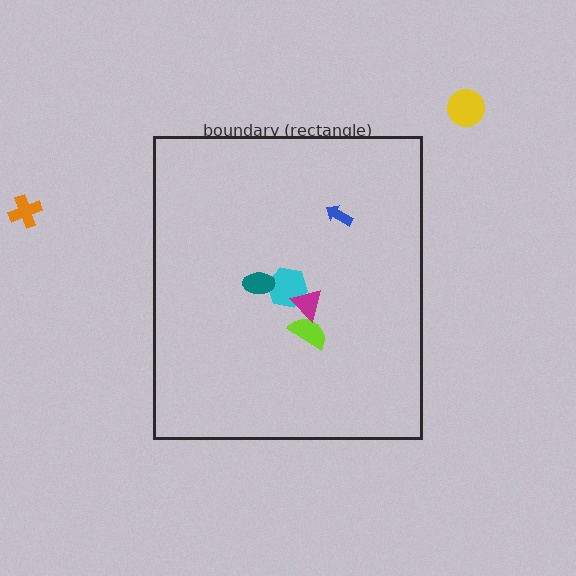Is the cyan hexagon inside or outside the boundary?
Inside.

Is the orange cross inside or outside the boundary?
Outside.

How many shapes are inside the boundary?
5 inside, 2 outside.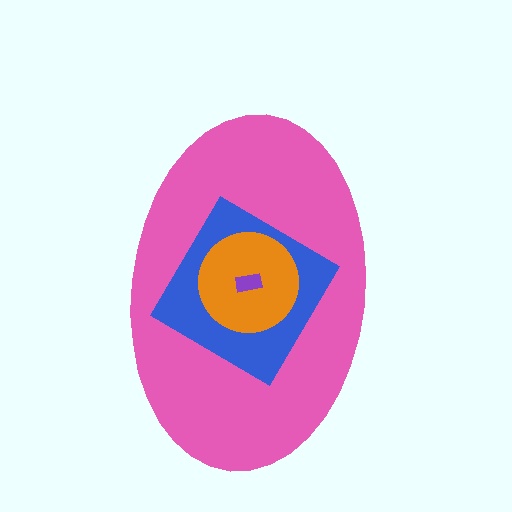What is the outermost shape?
The pink ellipse.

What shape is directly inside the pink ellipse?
The blue diamond.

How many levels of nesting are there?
4.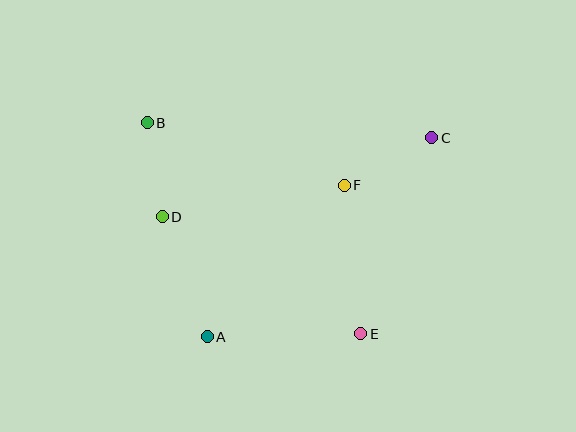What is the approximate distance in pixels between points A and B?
The distance between A and B is approximately 222 pixels.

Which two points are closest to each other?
Points B and D are closest to each other.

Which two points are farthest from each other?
Points B and E are farthest from each other.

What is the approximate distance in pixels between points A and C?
The distance between A and C is approximately 300 pixels.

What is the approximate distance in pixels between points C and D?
The distance between C and D is approximately 281 pixels.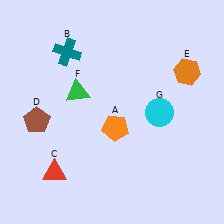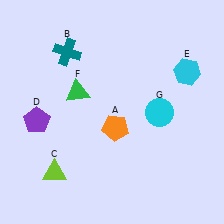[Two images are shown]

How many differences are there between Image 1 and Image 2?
There are 3 differences between the two images.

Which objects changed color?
C changed from red to lime. D changed from brown to purple. E changed from orange to cyan.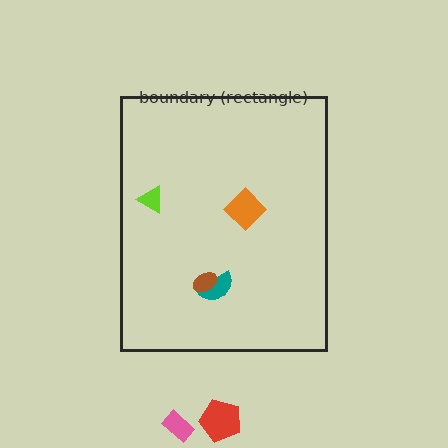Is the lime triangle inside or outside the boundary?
Inside.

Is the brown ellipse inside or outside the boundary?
Inside.